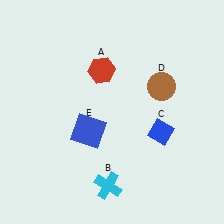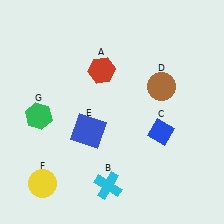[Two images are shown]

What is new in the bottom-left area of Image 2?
A green hexagon (G) was added in the bottom-left area of Image 2.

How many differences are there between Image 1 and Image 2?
There are 2 differences between the two images.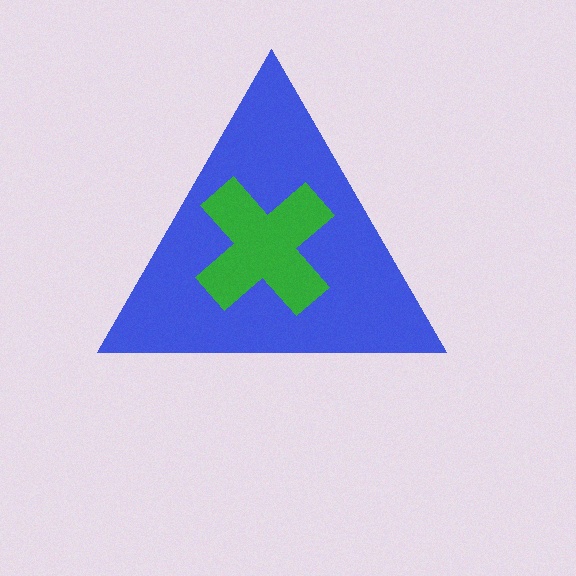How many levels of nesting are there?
2.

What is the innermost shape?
The green cross.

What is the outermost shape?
The blue triangle.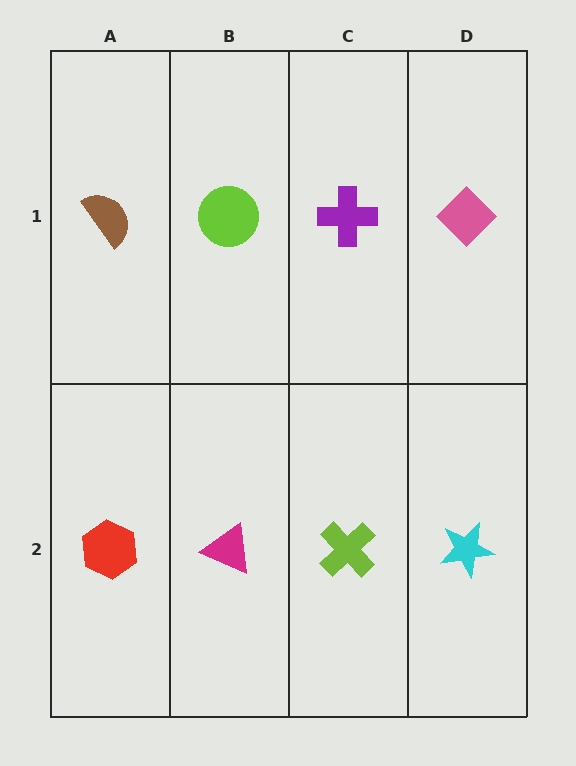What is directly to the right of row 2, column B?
A lime cross.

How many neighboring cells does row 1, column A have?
2.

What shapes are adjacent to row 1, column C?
A lime cross (row 2, column C), a lime circle (row 1, column B), a pink diamond (row 1, column D).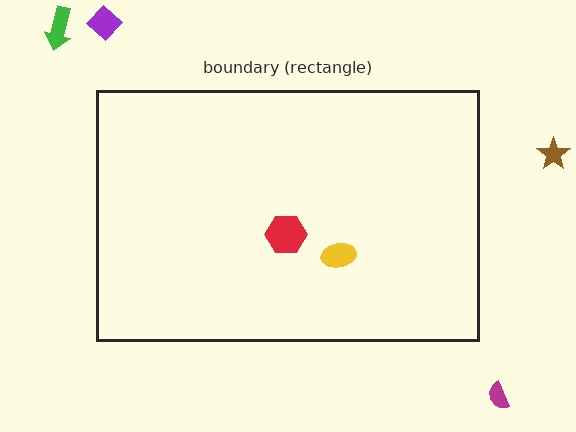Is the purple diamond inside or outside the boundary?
Outside.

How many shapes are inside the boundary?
2 inside, 4 outside.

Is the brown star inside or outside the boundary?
Outside.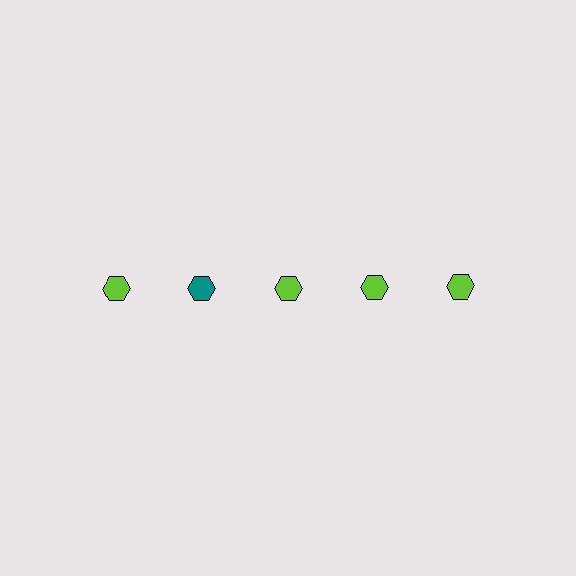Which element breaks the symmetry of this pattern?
The teal hexagon in the top row, second from left column breaks the symmetry. All other shapes are lime hexagons.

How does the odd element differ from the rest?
It has a different color: teal instead of lime.